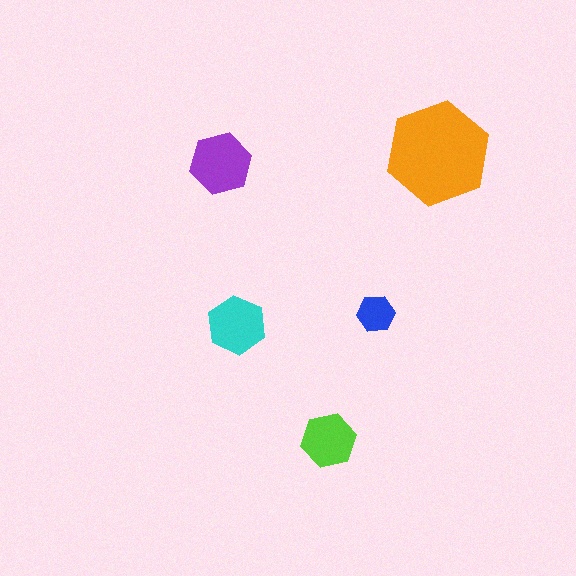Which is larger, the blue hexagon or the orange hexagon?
The orange one.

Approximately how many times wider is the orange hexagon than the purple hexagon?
About 1.5 times wider.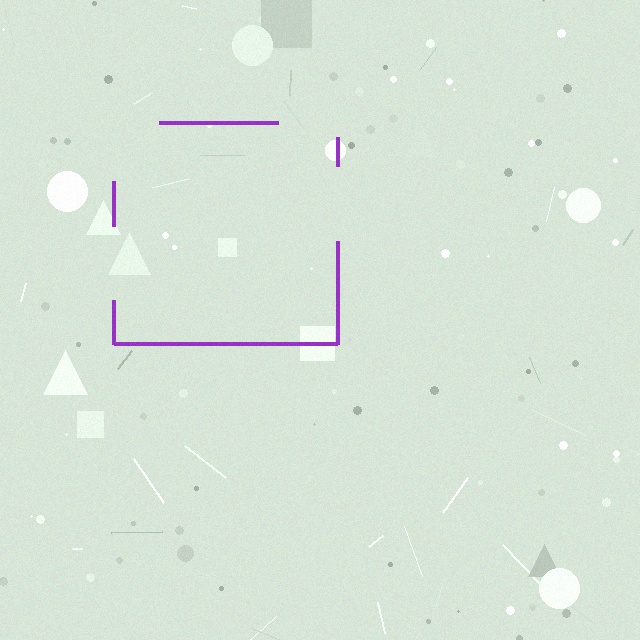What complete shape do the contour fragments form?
The contour fragments form a square.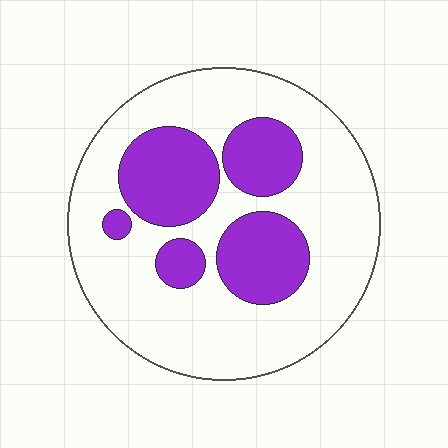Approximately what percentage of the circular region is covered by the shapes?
Approximately 30%.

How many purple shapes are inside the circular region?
5.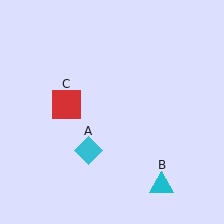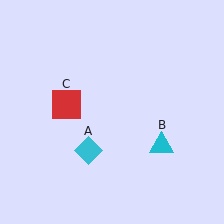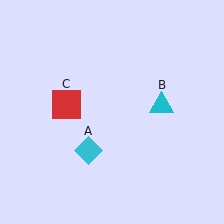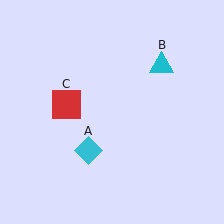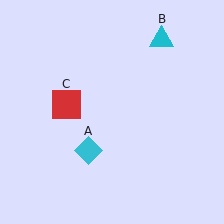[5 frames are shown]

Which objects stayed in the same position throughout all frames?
Cyan diamond (object A) and red square (object C) remained stationary.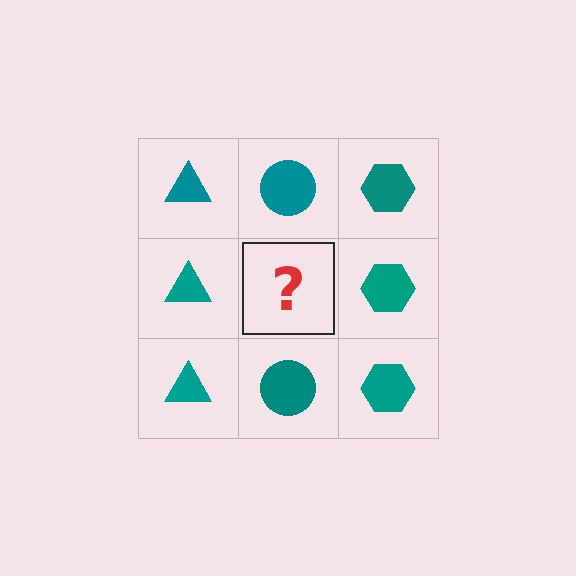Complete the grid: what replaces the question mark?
The question mark should be replaced with a teal circle.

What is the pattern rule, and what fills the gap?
The rule is that each column has a consistent shape. The gap should be filled with a teal circle.